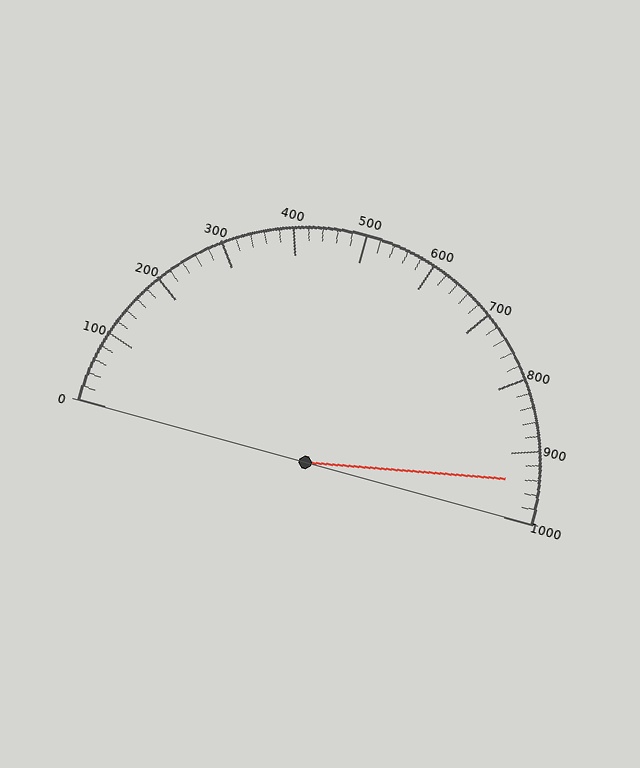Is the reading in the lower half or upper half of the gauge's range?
The reading is in the upper half of the range (0 to 1000).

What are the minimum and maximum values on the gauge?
The gauge ranges from 0 to 1000.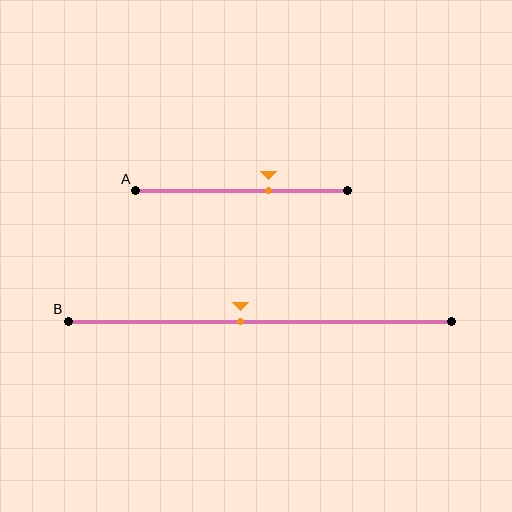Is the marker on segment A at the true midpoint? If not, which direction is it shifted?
No, the marker on segment A is shifted to the right by about 13% of the segment length.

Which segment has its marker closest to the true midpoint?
Segment B has its marker closest to the true midpoint.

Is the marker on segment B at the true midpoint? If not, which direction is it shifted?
No, the marker on segment B is shifted to the left by about 5% of the segment length.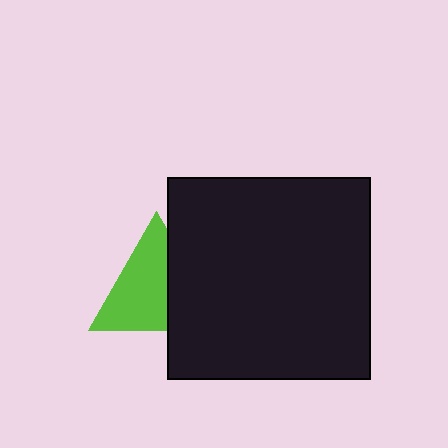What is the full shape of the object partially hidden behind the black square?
The partially hidden object is a lime triangle.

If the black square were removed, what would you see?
You would see the complete lime triangle.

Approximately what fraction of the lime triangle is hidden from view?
Roughly 36% of the lime triangle is hidden behind the black square.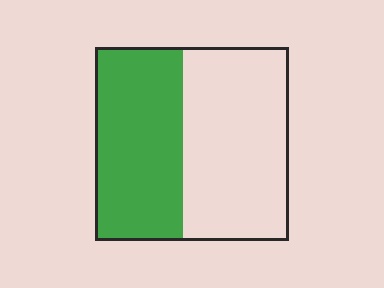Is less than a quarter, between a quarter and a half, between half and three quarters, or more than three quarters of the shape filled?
Between a quarter and a half.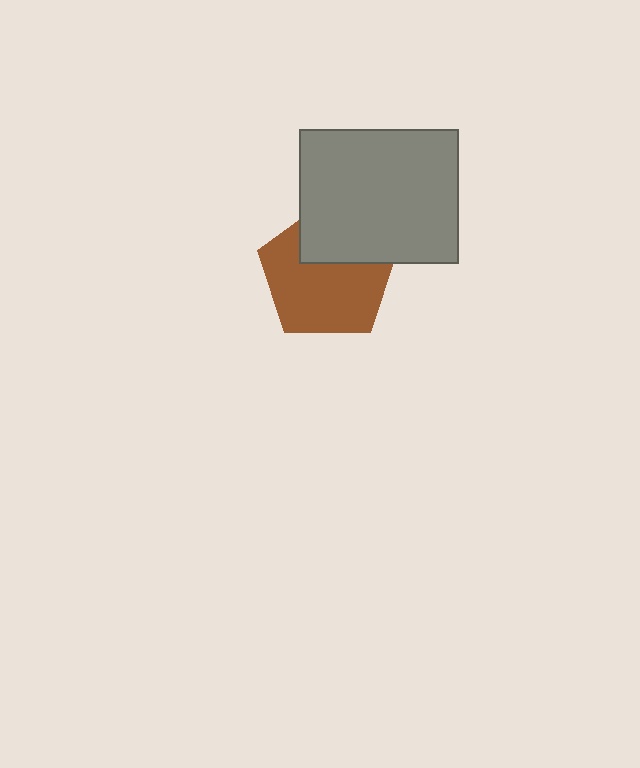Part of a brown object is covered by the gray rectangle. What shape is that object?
It is a pentagon.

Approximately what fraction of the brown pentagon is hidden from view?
Roughly 32% of the brown pentagon is hidden behind the gray rectangle.